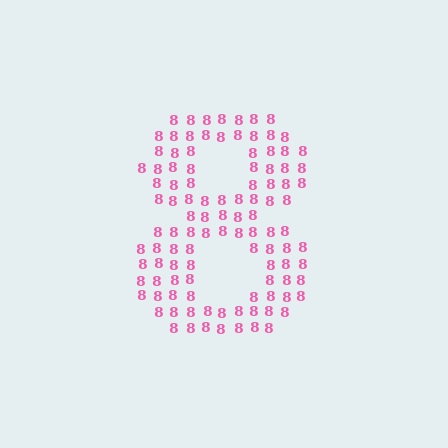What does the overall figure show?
The overall figure shows the digit 8.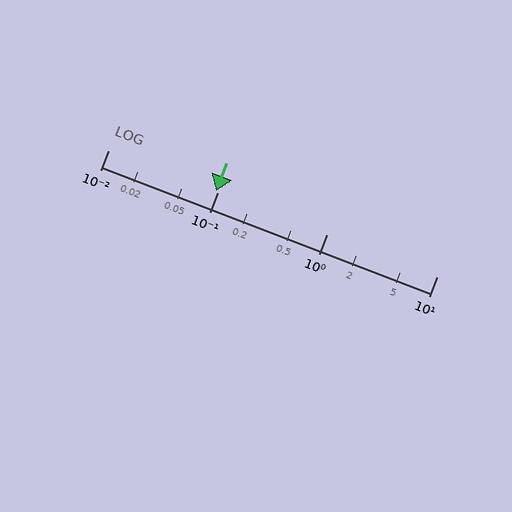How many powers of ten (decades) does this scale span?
The scale spans 3 decades, from 0.01 to 10.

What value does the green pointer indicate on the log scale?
The pointer indicates approximately 0.097.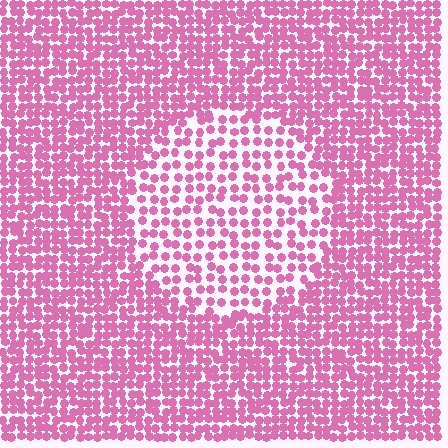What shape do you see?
I see a circle.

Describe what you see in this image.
The image contains small pink elements arranged at two different densities. A circle-shaped region is visible where the elements are less densely packed than the surrounding area.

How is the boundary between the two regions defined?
The boundary is defined by a change in element density (approximately 1.8x ratio). All elements are the same color, size, and shape.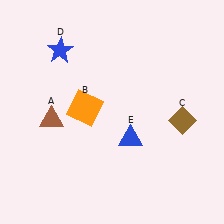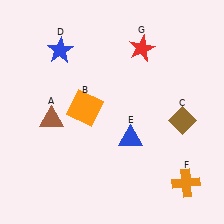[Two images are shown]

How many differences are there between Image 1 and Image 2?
There are 2 differences between the two images.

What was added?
An orange cross (F), a red star (G) were added in Image 2.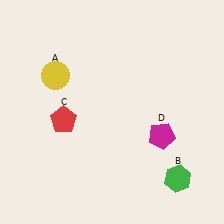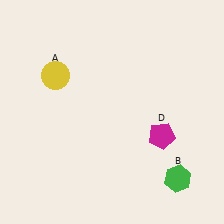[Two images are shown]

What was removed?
The red pentagon (C) was removed in Image 2.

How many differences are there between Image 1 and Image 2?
There is 1 difference between the two images.